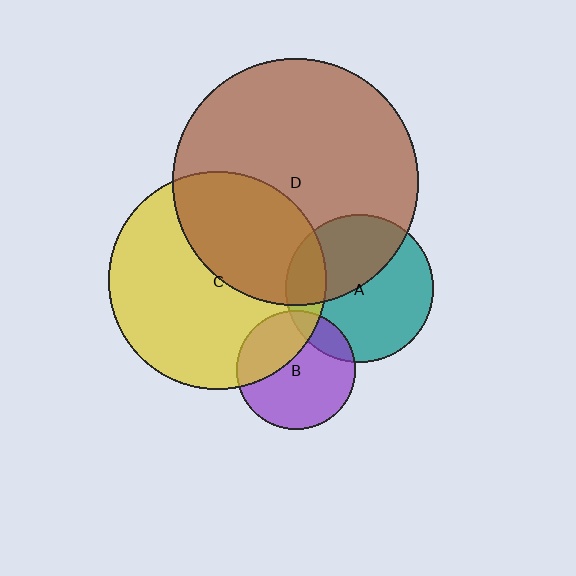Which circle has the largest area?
Circle D (brown).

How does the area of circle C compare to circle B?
Approximately 3.3 times.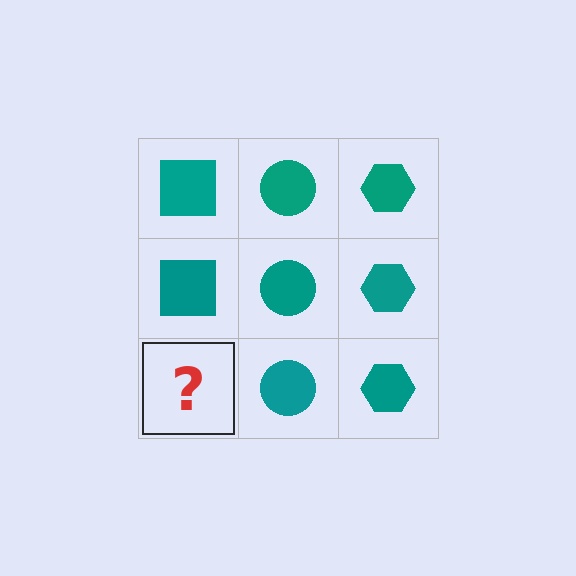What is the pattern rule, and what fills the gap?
The rule is that each column has a consistent shape. The gap should be filled with a teal square.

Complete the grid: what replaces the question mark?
The question mark should be replaced with a teal square.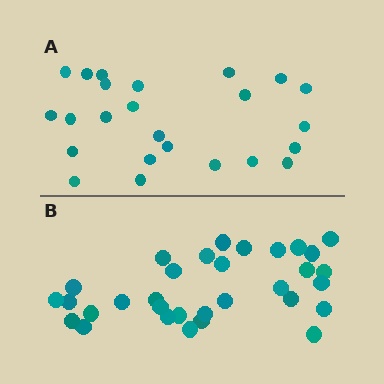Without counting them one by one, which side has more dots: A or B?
Region B (the bottom region) has more dots.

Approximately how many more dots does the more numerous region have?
Region B has roughly 8 or so more dots than region A.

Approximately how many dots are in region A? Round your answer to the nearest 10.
About 20 dots. (The exact count is 24, which rounds to 20.)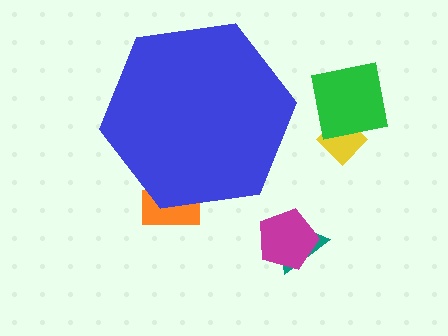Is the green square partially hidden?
No, the green square is fully visible.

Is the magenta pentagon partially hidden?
No, the magenta pentagon is fully visible.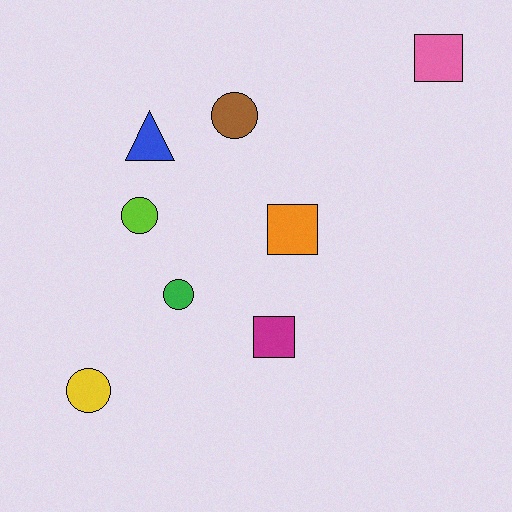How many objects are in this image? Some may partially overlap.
There are 8 objects.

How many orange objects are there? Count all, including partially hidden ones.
There is 1 orange object.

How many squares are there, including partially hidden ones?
There are 3 squares.